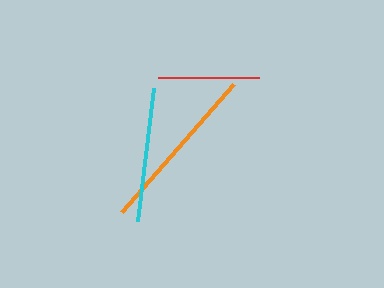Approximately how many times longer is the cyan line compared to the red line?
The cyan line is approximately 1.3 times the length of the red line.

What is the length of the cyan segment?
The cyan segment is approximately 134 pixels long.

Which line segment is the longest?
The orange line is the longest at approximately 170 pixels.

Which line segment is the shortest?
The red line is the shortest at approximately 101 pixels.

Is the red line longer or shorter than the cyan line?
The cyan line is longer than the red line.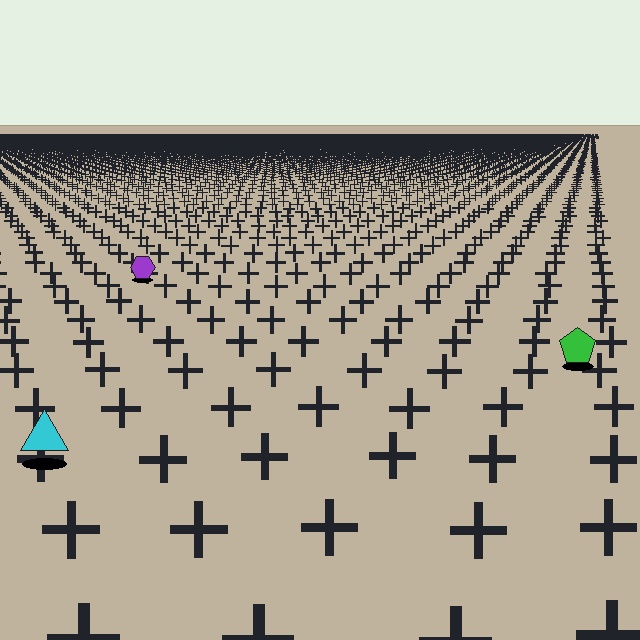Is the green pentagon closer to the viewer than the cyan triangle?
No. The cyan triangle is closer — you can tell from the texture gradient: the ground texture is coarser near it.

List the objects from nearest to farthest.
From nearest to farthest: the cyan triangle, the green pentagon, the purple hexagon.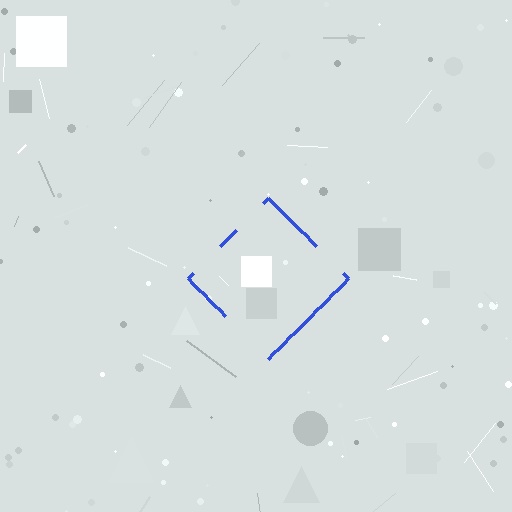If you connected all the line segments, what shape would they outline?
They would outline a diamond.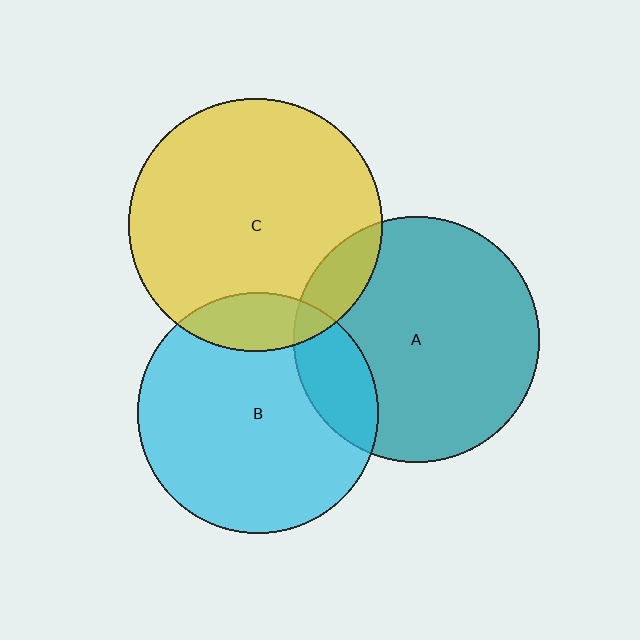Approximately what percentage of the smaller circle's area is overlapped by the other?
Approximately 10%.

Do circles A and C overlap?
Yes.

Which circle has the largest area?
Circle C (yellow).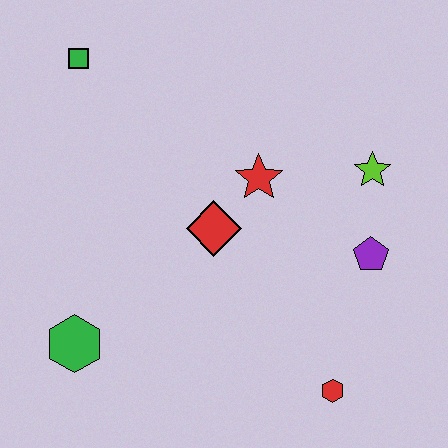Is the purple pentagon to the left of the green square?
No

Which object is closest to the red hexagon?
The purple pentagon is closest to the red hexagon.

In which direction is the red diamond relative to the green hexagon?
The red diamond is to the right of the green hexagon.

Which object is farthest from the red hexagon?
The green square is farthest from the red hexagon.